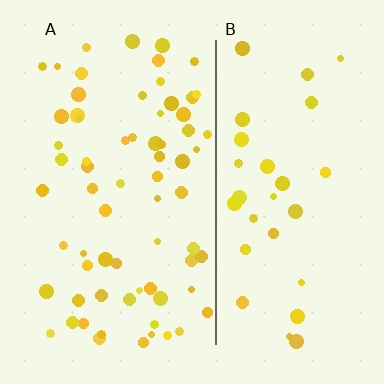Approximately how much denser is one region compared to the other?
Approximately 2.2× — region A over region B.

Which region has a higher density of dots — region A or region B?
A (the left).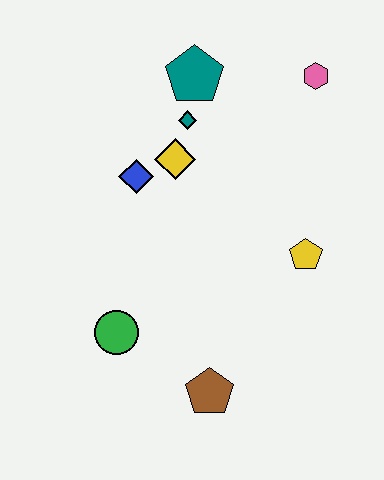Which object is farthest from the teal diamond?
The brown pentagon is farthest from the teal diamond.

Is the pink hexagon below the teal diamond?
No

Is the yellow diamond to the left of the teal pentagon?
Yes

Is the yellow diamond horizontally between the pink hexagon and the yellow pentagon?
No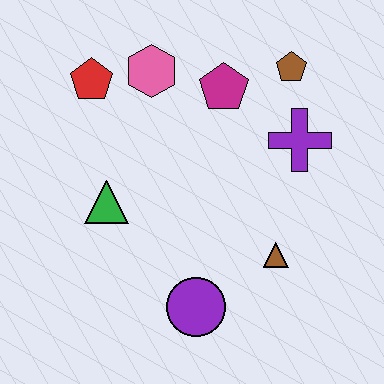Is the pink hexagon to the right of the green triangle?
Yes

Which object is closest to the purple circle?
The brown triangle is closest to the purple circle.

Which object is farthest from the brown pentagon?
The purple circle is farthest from the brown pentagon.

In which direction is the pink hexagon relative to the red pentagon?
The pink hexagon is to the right of the red pentagon.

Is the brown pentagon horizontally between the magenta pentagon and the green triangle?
No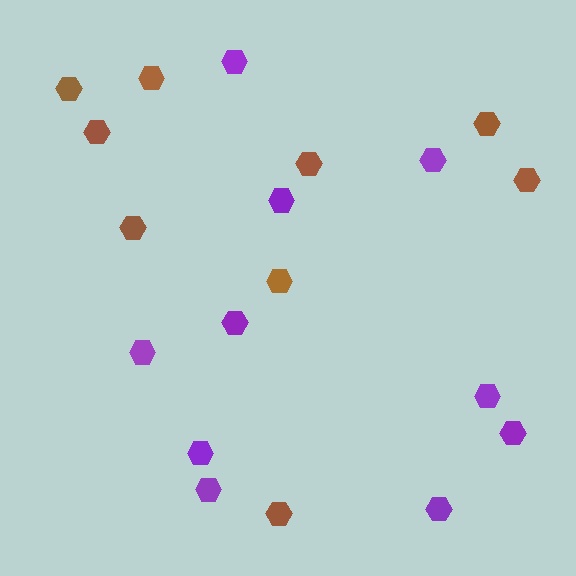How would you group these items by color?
There are 2 groups: one group of brown hexagons (9) and one group of purple hexagons (10).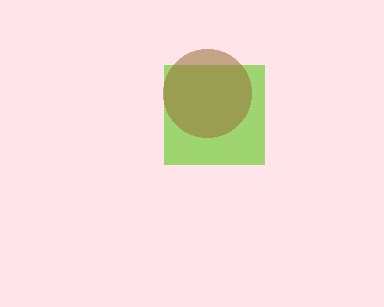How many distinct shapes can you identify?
There are 2 distinct shapes: a lime square, a brown circle.